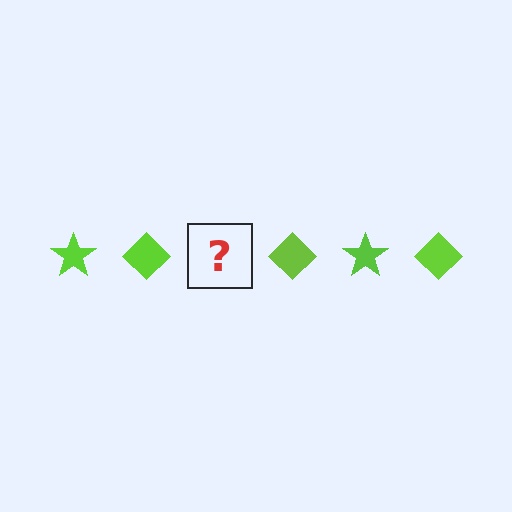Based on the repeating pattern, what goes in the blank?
The blank should be a lime star.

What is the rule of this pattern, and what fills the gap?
The rule is that the pattern cycles through star, diamond shapes in lime. The gap should be filled with a lime star.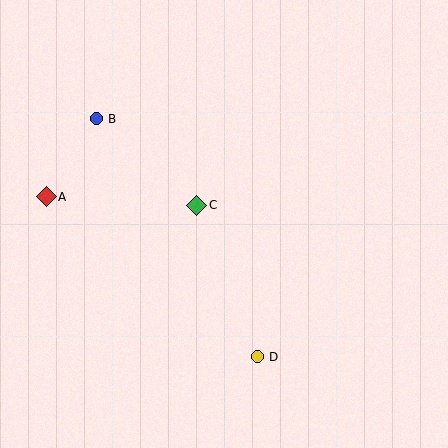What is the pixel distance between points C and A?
The distance between C and A is 151 pixels.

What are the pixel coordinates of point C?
Point C is at (197, 205).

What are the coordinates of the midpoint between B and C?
The midpoint between B and C is at (146, 162).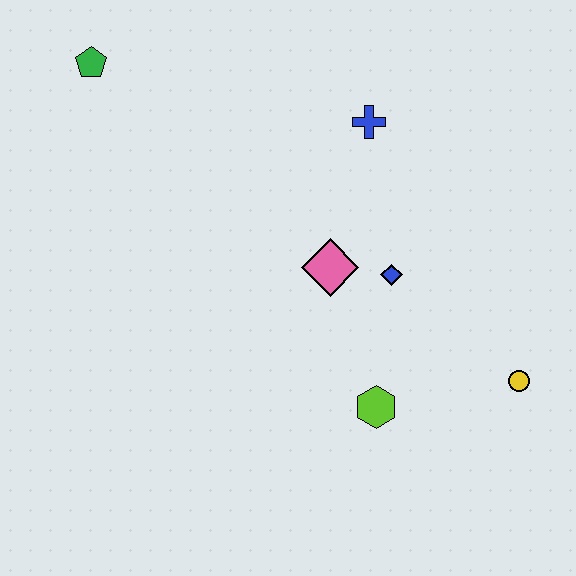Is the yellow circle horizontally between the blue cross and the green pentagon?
No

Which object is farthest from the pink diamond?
The green pentagon is farthest from the pink diamond.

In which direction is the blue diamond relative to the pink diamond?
The blue diamond is to the right of the pink diamond.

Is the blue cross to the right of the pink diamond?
Yes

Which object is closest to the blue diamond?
The pink diamond is closest to the blue diamond.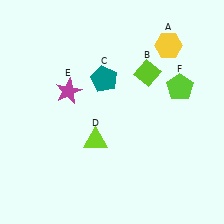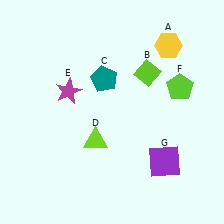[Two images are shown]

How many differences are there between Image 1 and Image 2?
There is 1 difference between the two images.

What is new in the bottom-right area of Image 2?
A purple square (G) was added in the bottom-right area of Image 2.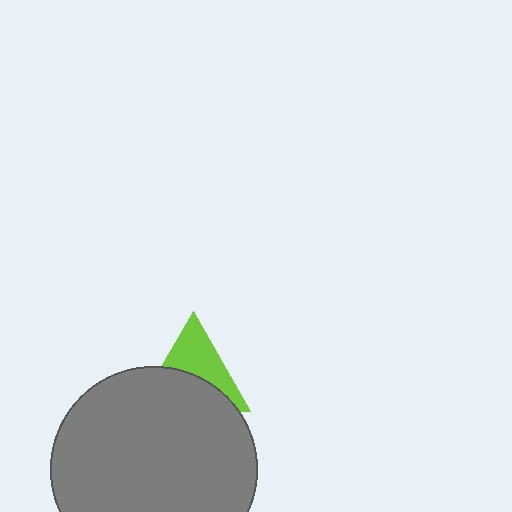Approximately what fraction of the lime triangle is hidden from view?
Roughly 52% of the lime triangle is hidden behind the gray circle.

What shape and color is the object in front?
The object in front is a gray circle.